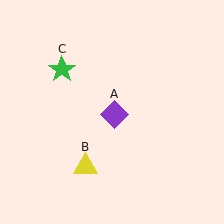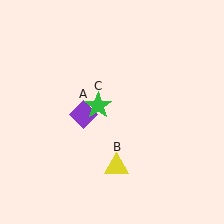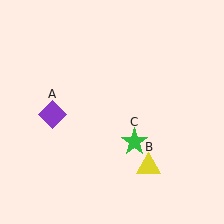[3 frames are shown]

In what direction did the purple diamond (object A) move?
The purple diamond (object A) moved left.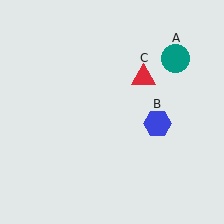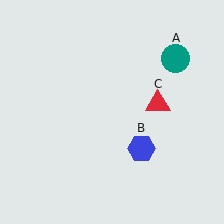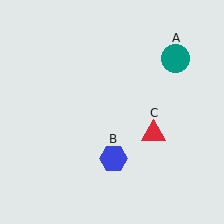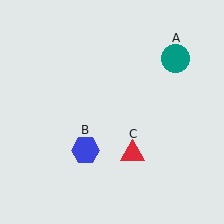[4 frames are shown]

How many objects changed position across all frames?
2 objects changed position: blue hexagon (object B), red triangle (object C).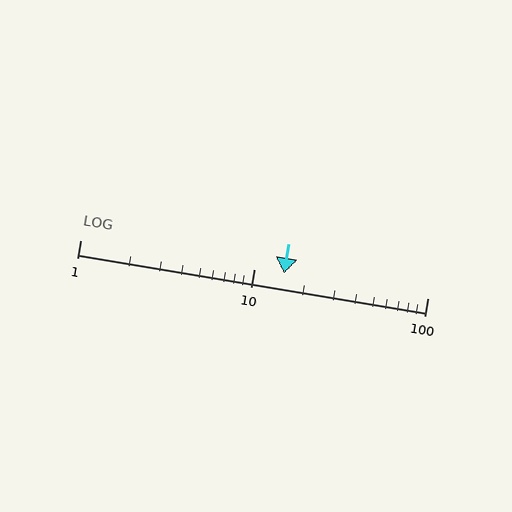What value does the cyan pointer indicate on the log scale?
The pointer indicates approximately 15.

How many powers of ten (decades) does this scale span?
The scale spans 2 decades, from 1 to 100.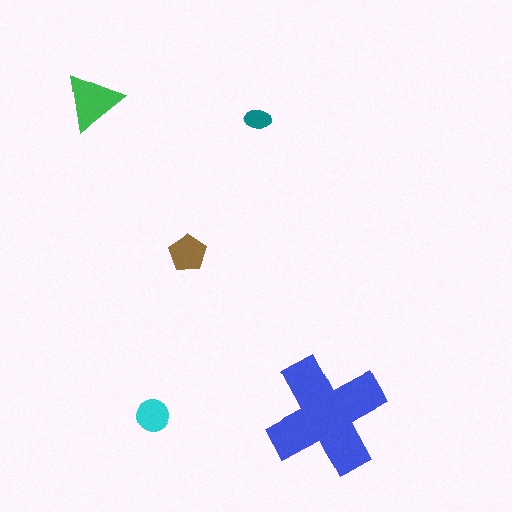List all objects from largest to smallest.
The blue cross, the green triangle, the brown pentagon, the cyan circle, the teal ellipse.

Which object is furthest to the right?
The blue cross is rightmost.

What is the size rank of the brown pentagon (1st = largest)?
3rd.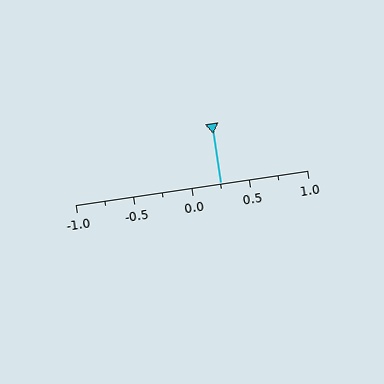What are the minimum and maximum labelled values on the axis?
The axis runs from -1.0 to 1.0.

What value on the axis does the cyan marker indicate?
The marker indicates approximately 0.25.